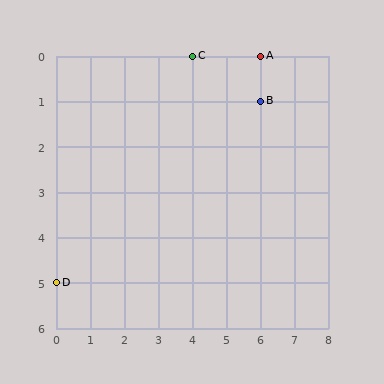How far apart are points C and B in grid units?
Points C and B are 2 columns and 1 row apart (about 2.2 grid units diagonally).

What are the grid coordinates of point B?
Point B is at grid coordinates (6, 1).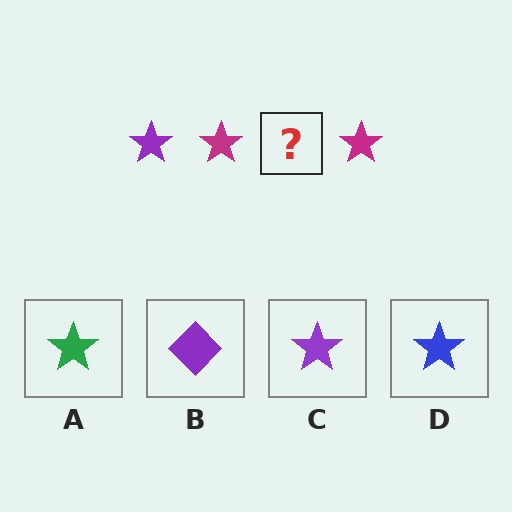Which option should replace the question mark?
Option C.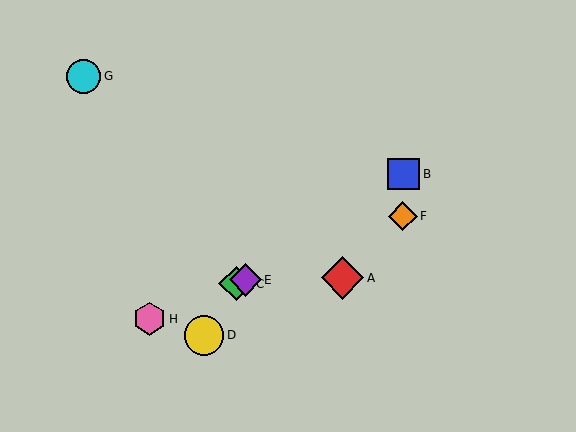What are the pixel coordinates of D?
Object D is at (204, 335).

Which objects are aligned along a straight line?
Objects C, E, F, H are aligned along a straight line.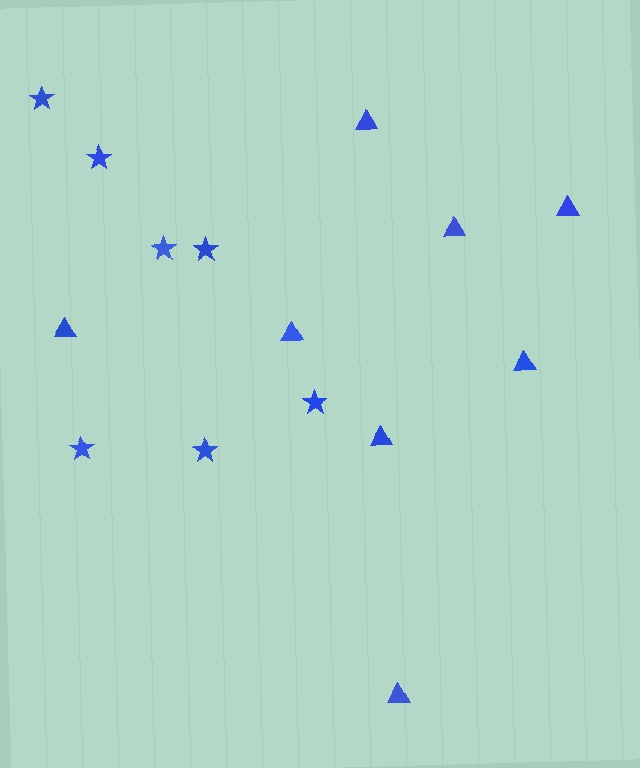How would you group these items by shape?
There are 2 groups: one group of triangles (8) and one group of stars (7).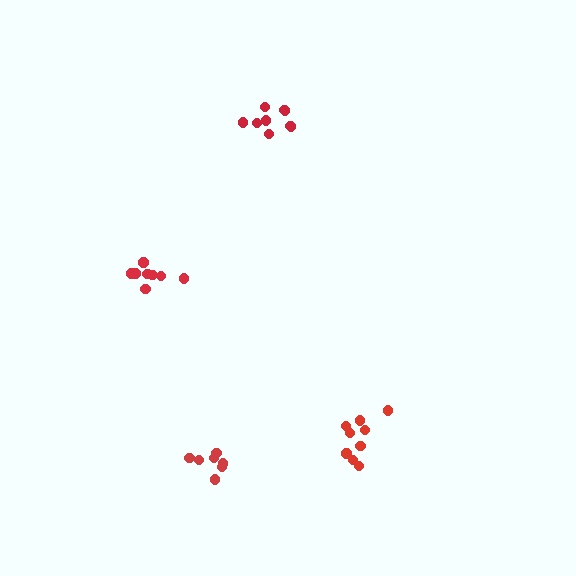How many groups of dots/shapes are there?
There are 4 groups.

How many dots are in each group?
Group 1: 9 dots, Group 2: 7 dots, Group 3: 9 dots, Group 4: 8 dots (33 total).